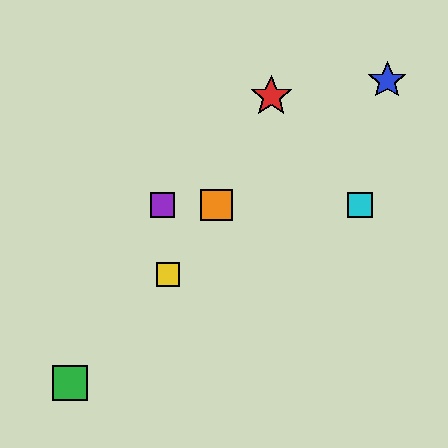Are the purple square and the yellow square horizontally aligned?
No, the purple square is at y≈205 and the yellow square is at y≈274.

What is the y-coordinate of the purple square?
The purple square is at y≈205.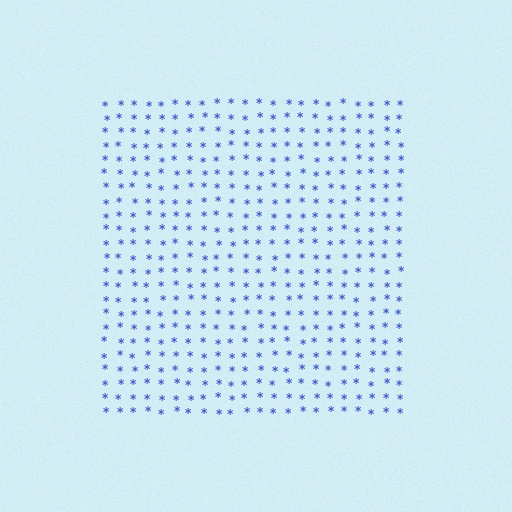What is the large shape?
The large shape is a square.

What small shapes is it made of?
It is made of small asterisks.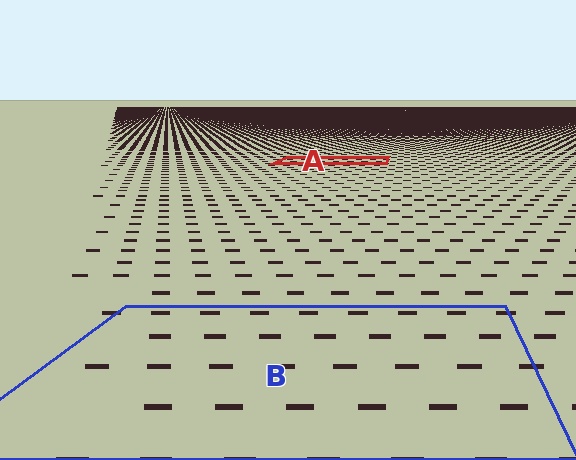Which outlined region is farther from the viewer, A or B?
Region A is farther from the viewer — the texture elements inside it appear smaller and more densely packed.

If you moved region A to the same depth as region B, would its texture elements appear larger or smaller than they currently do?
They would appear larger. At a closer depth, the same texture elements are projected at a bigger on-screen size.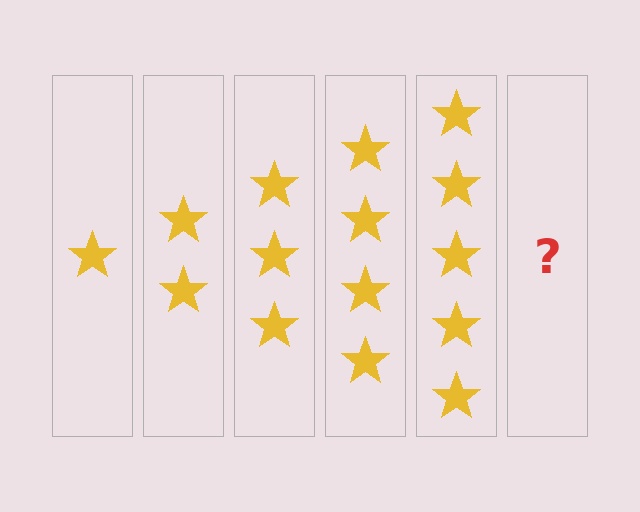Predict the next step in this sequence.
The next step is 6 stars.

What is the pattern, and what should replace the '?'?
The pattern is that each step adds one more star. The '?' should be 6 stars.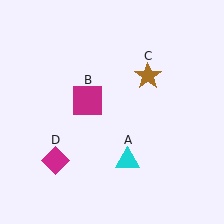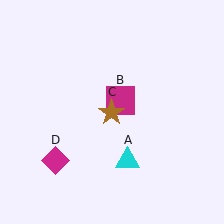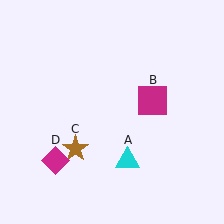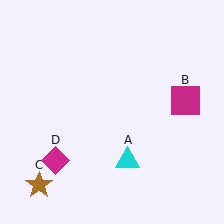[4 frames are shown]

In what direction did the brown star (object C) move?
The brown star (object C) moved down and to the left.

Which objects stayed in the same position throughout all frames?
Cyan triangle (object A) and magenta diamond (object D) remained stationary.